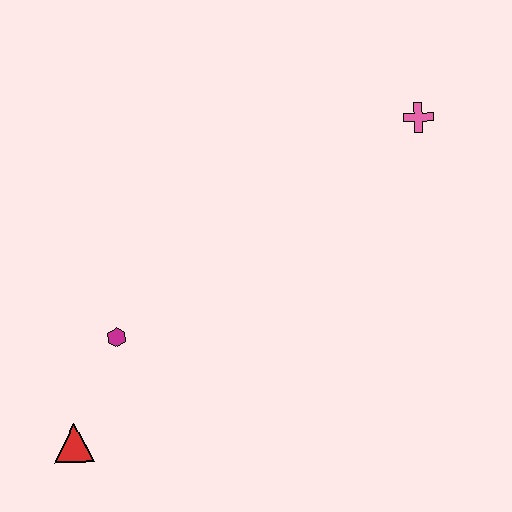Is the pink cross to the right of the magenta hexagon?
Yes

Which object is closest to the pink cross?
The magenta hexagon is closest to the pink cross.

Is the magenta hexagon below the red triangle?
No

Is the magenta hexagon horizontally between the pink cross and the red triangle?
Yes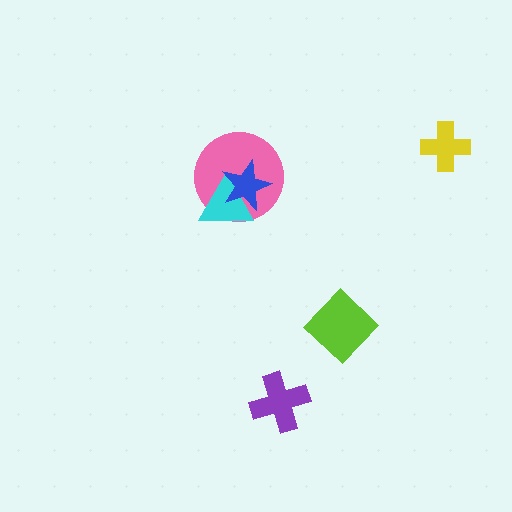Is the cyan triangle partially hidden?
Yes, it is partially covered by another shape.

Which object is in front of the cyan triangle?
The blue star is in front of the cyan triangle.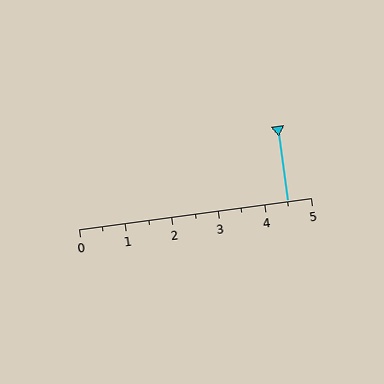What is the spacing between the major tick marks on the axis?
The major ticks are spaced 1 apart.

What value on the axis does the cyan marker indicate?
The marker indicates approximately 4.5.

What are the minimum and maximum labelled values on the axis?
The axis runs from 0 to 5.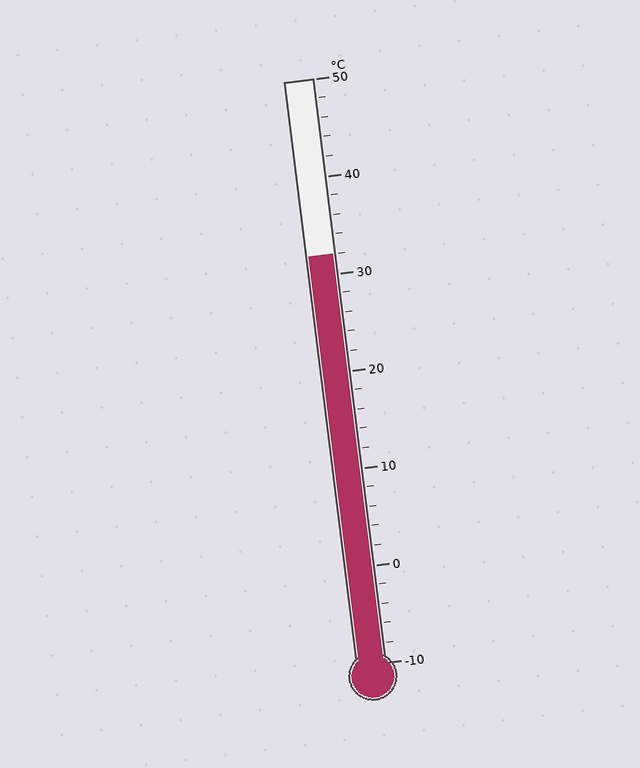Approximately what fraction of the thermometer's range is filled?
The thermometer is filled to approximately 70% of its range.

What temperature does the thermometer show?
The thermometer shows approximately 32°C.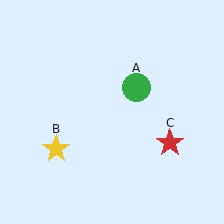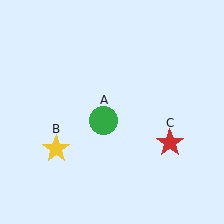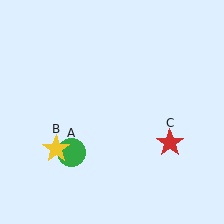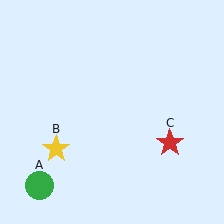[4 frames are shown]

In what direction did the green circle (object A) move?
The green circle (object A) moved down and to the left.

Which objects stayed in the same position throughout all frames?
Yellow star (object B) and red star (object C) remained stationary.